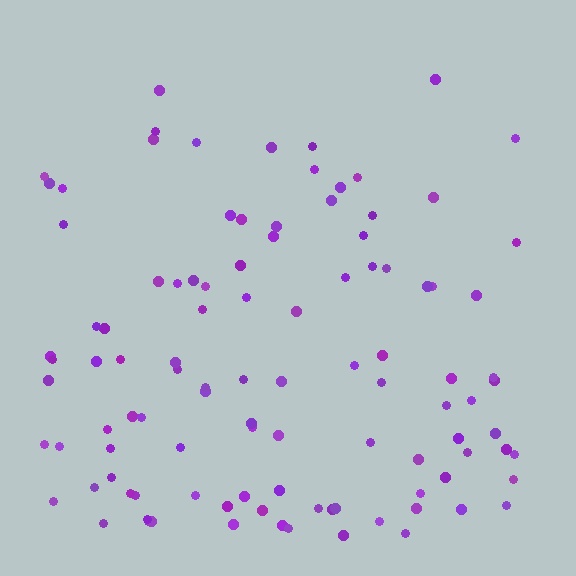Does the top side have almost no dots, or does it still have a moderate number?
Still a moderate number, just noticeably fewer than the bottom.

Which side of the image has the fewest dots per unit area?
The top.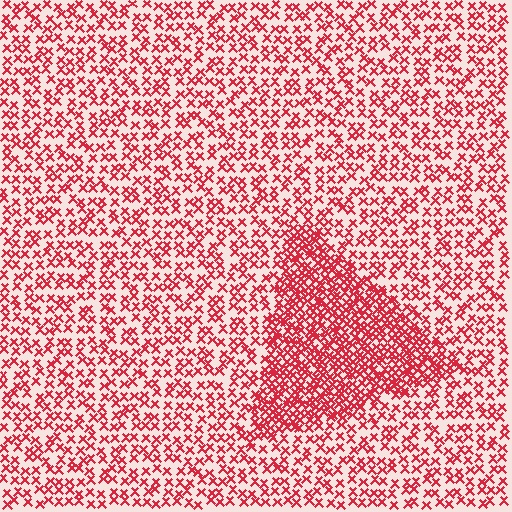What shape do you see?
I see a triangle.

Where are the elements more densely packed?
The elements are more densely packed inside the triangle boundary.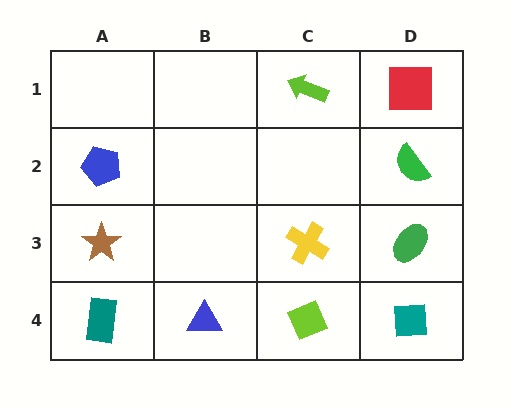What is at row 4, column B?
A blue triangle.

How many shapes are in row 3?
3 shapes.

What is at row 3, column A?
A brown star.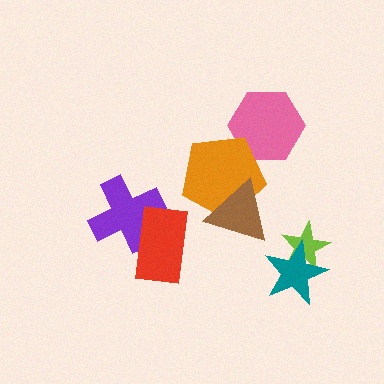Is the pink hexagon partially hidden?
Yes, it is partially covered by another shape.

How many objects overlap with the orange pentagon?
2 objects overlap with the orange pentagon.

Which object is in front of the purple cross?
The red rectangle is in front of the purple cross.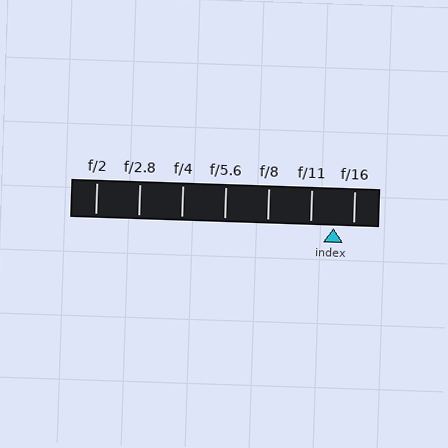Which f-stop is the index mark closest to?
The index mark is closest to f/16.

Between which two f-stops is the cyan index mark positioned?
The index mark is between f/11 and f/16.